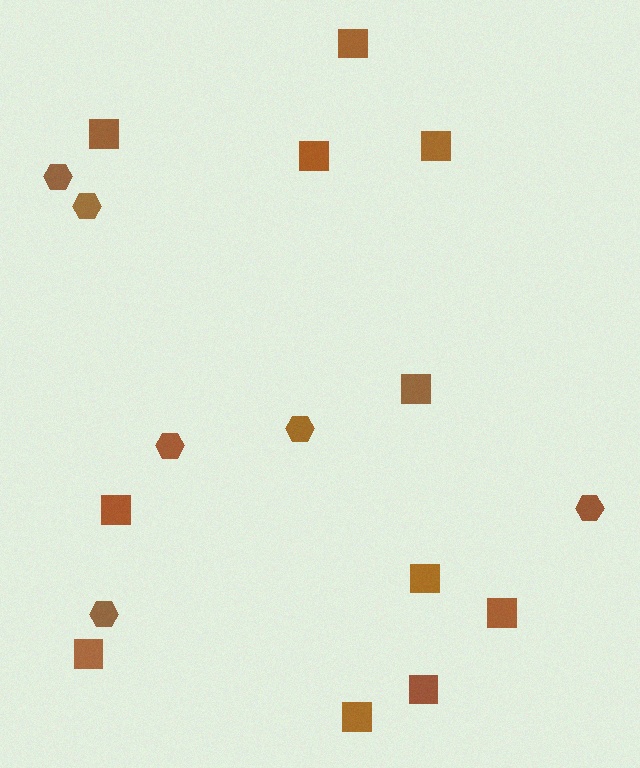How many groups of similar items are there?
There are 2 groups: one group of squares (11) and one group of hexagons (6).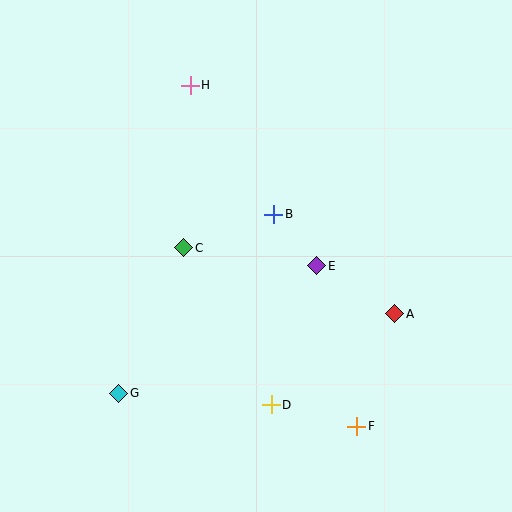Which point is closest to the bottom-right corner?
Point F is closest to the bottom-right corner.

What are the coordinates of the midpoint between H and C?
The midpoint between H and C is at (187, 167).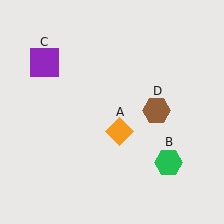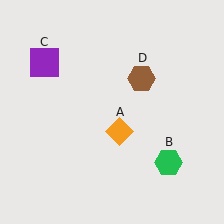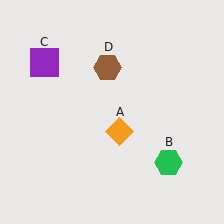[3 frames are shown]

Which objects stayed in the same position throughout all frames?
Orange diamond (object A) and green hexagon (object B) and purple square (object C) remained stationary.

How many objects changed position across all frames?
1 object changed position: brown hexagon (object D).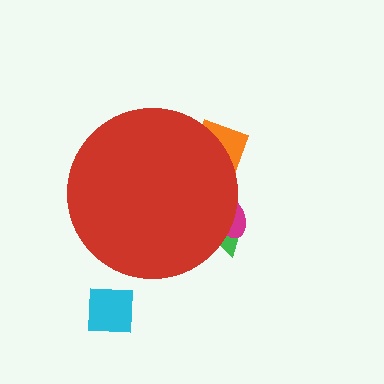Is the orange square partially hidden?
Yes, the orange square is partially hidden behind the red circle.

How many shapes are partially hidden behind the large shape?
3 shapes are partially hidden.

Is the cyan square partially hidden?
No, the cyan square is fully visible.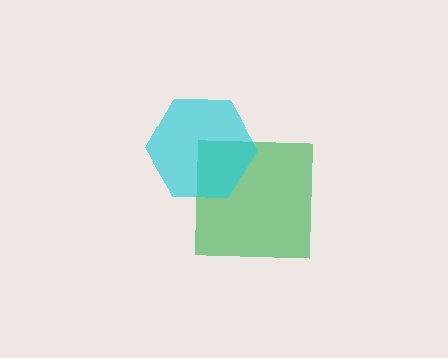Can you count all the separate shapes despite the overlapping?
Yes, there are 2 separate shapes.